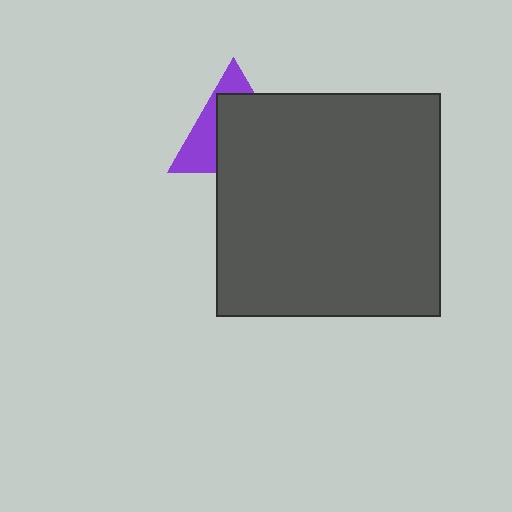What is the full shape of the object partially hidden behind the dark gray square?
The partially hidden object is a purple triangle.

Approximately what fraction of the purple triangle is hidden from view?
Roughly 64% of the purple triangle is hidden behind the dark gray square.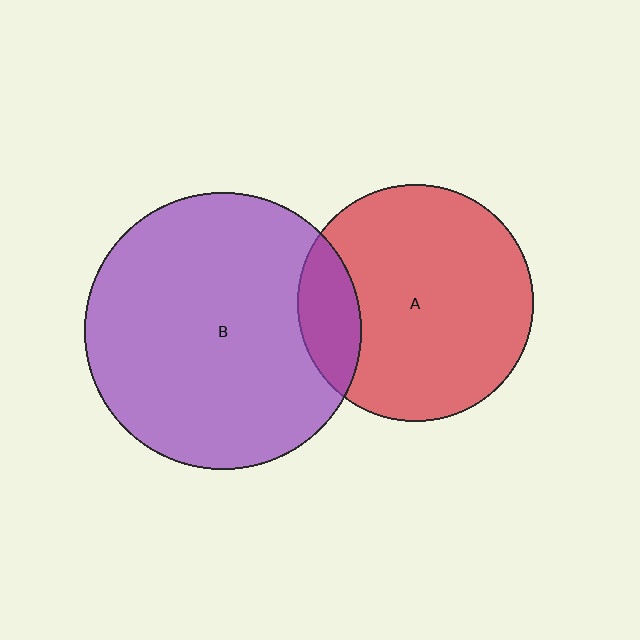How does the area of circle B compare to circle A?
Approximately 1.4 times.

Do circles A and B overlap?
Yes.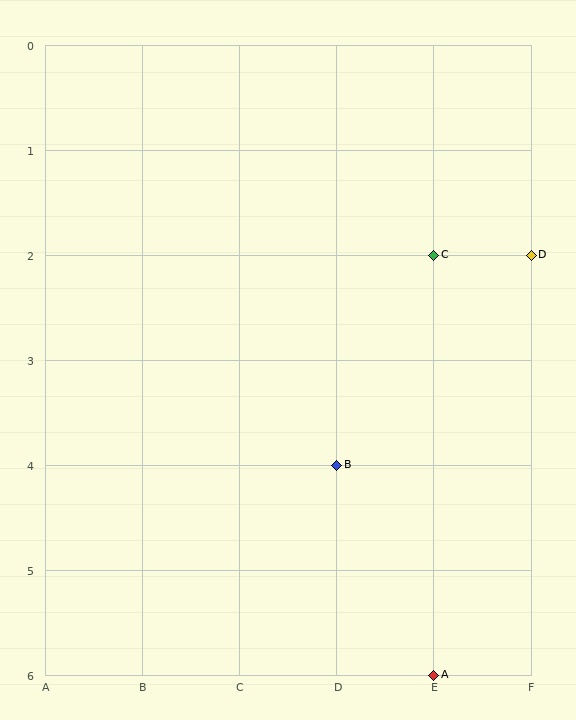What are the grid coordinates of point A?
Point A is at grid coordinates (E, 6).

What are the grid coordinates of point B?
Point B is at grid coordinates (D, 4).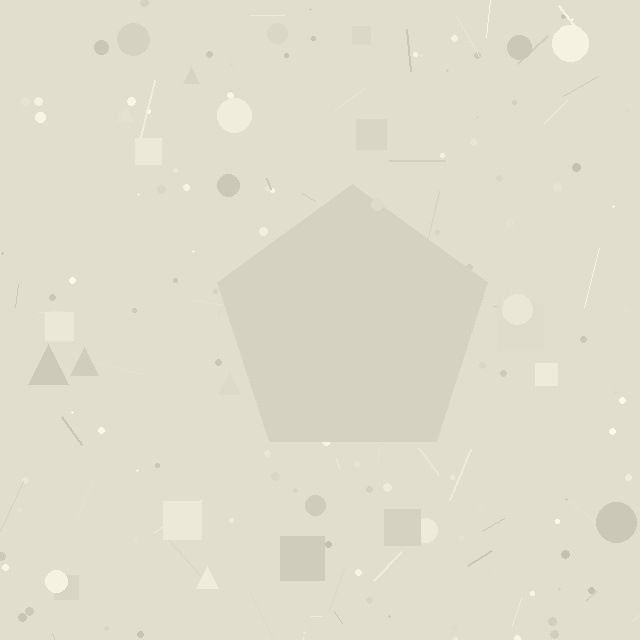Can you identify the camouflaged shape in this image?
The camouflaged shape is a pentagon.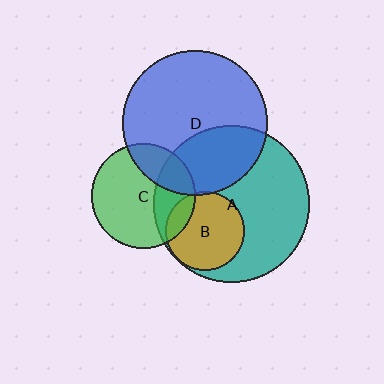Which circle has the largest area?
Circle A (teal).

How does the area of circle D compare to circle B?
Approximately 3.3 times.